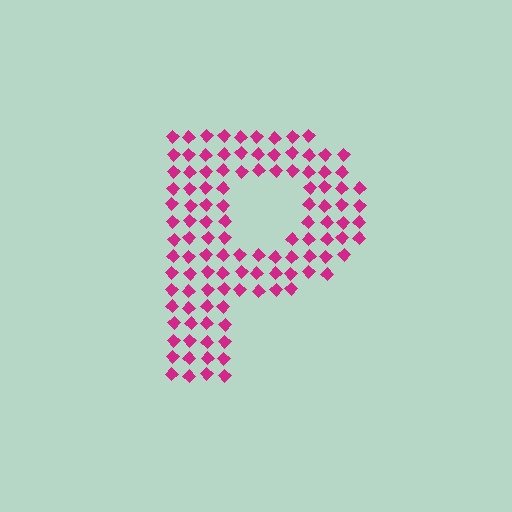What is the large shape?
The large shape is the letter P.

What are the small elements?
The small elements are diamonds.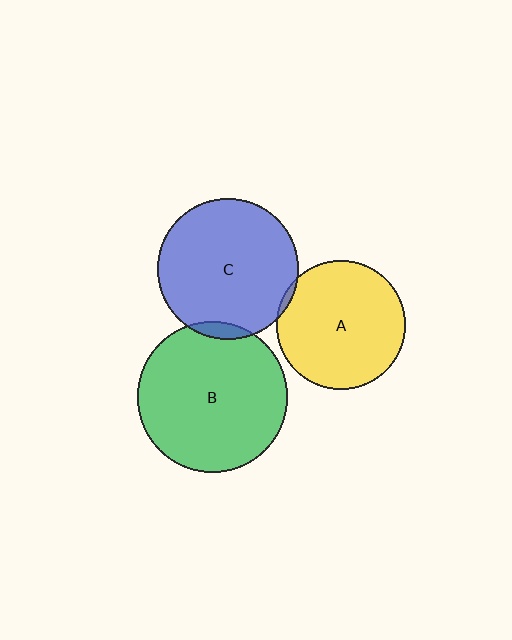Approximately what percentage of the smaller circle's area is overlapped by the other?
Approximately 5%.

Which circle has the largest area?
Circle B (green).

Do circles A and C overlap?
Yes.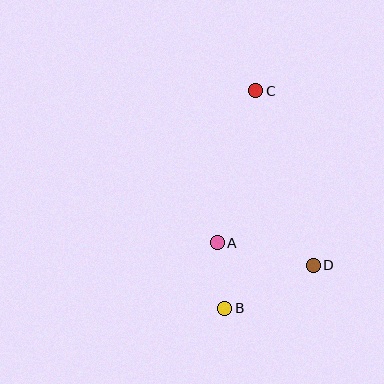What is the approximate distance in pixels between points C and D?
The distance between C and D is approximately 184 pixels.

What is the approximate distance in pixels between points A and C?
The distance between A and C is approximately 157 pixels.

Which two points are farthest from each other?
Points B and C are farthest from each other.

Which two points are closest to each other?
Points A and B are closest to each other.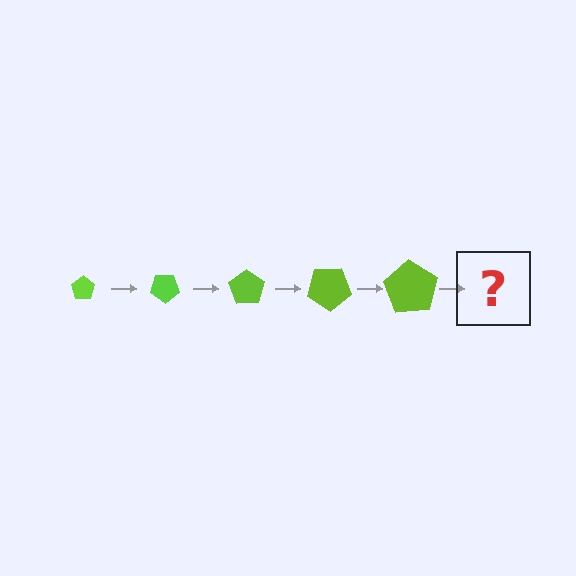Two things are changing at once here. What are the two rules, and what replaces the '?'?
The two rules are that the pentagon grows larger each step and it rotates 35 degrees each step. The '?' should be a pentagon, larger than the previous one and rotated 175 degrees from the start.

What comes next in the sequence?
The next element should be a pentagon, larger than the previous one and rotated 175 degrees from the start.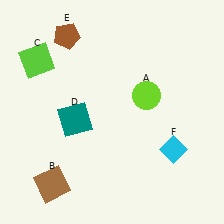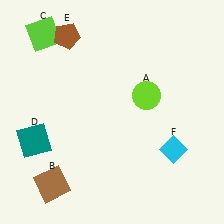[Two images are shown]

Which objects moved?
The objects that moved are: the lime square (C), the teal square (D).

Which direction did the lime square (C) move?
The lime square (C) moved up.